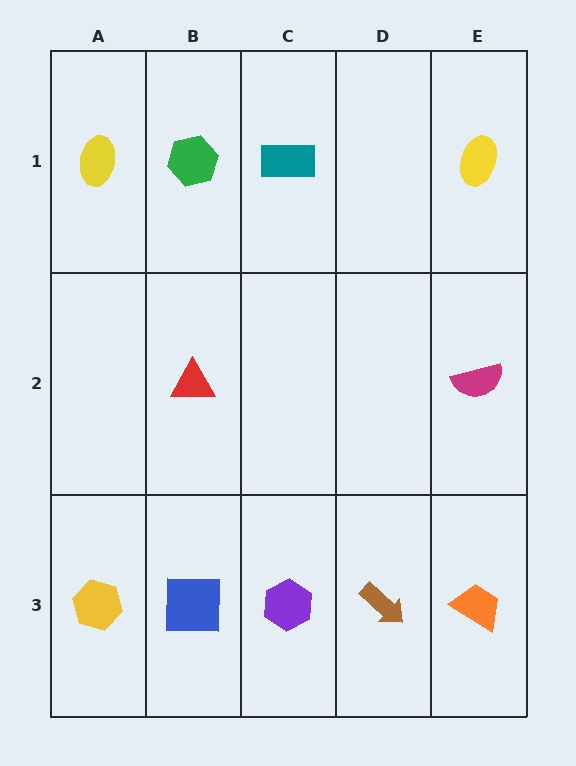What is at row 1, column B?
A green hexagon.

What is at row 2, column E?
A magenta semicircle.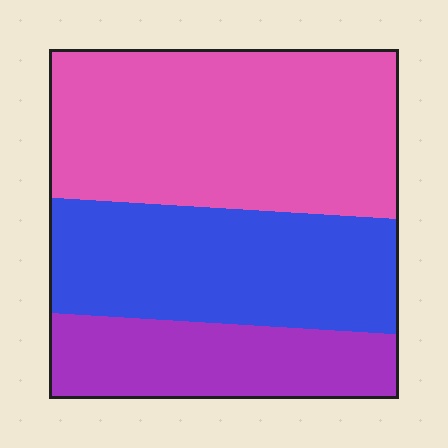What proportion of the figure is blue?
Blue takes up between a quarter and a half of the figure.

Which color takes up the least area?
Purple, at roughly 20%.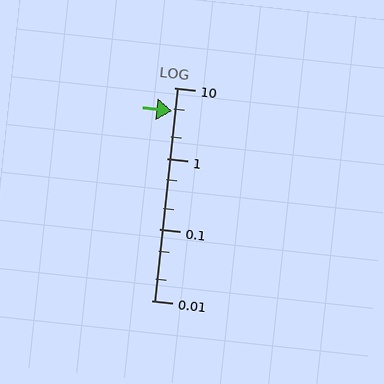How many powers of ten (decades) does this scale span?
The scale spans 3 decades, from 0.01 to 10.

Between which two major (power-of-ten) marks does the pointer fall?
The pointer is between 1 and 10.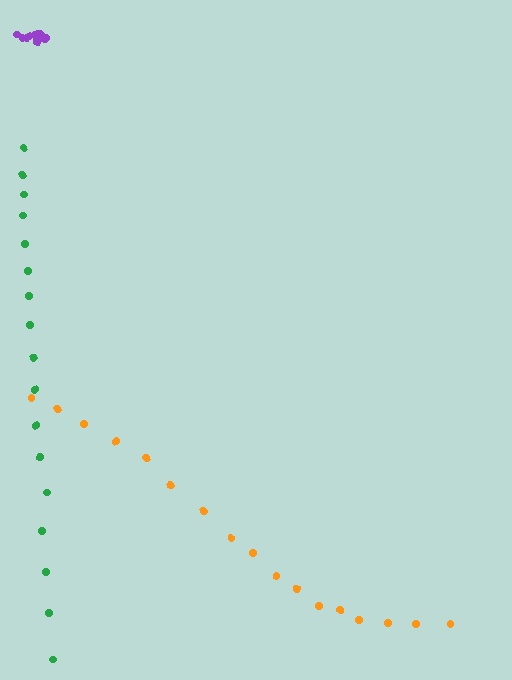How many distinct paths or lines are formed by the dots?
There are 3 distinct paths.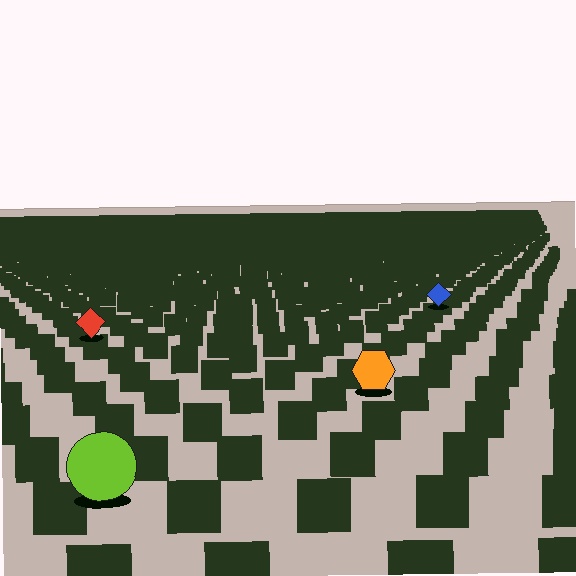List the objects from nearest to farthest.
From nearest to farthest: the lime circle, the orange hexagon, the red diamond, the blue diamond.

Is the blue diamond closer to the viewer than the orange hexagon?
No. The orange hexagon is closer — you can tell from the texture gradient: the ground texture is coarser near it.